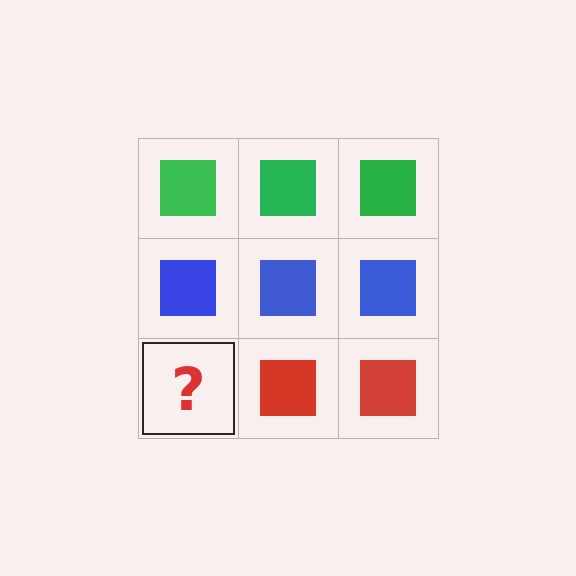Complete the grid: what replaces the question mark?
The question mark should be replaced with a red square.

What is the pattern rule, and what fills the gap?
The rule is that each row has a consistent color. The gap should be filled with a red square.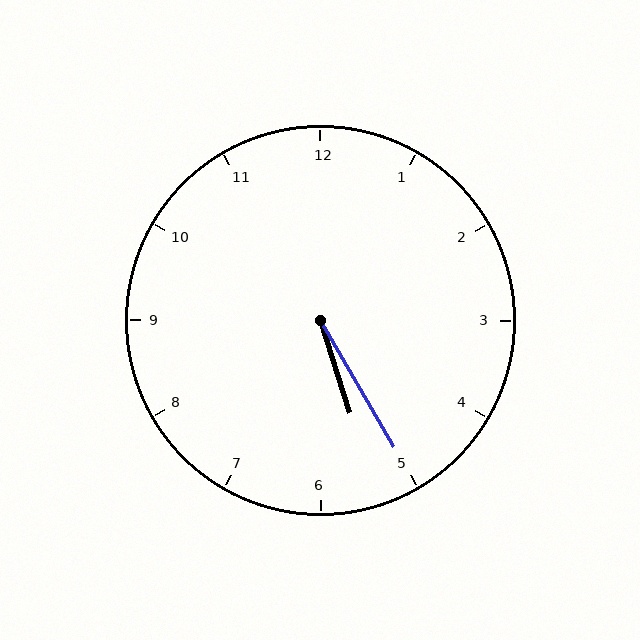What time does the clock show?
5:25.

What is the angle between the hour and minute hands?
Approximately 12 degrees.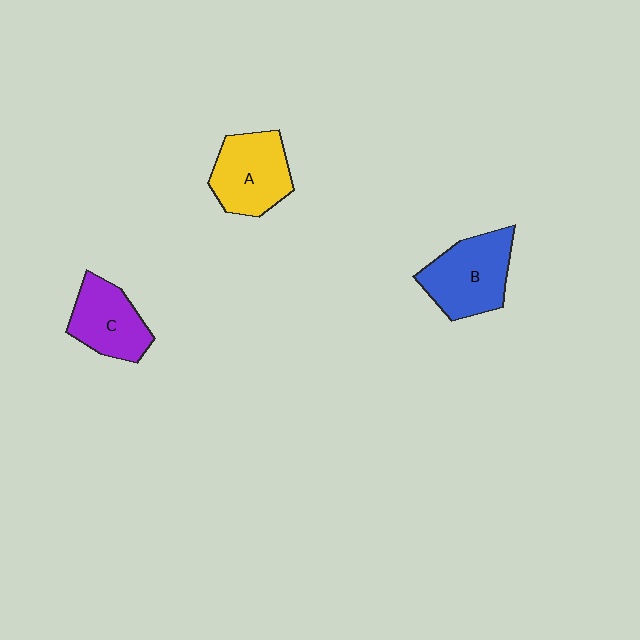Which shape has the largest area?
Shape B (blue).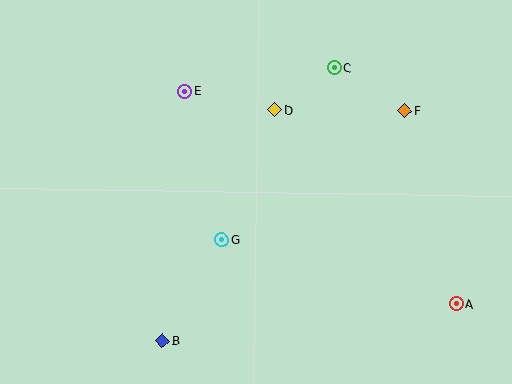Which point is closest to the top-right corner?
Point F is closest to the top-right corner.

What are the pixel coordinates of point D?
Point D is at (275, 110).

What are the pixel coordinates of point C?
Point C is at (334, 68).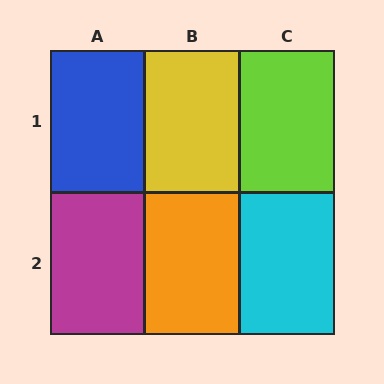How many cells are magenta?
1 cell is magenta.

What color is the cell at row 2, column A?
Magenta.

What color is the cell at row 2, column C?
Cyan.